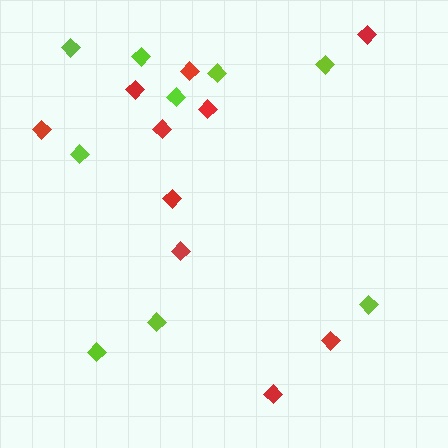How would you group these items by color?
There are 2 groups: one group of red diamonds (10) and one group of lime diamonds (9).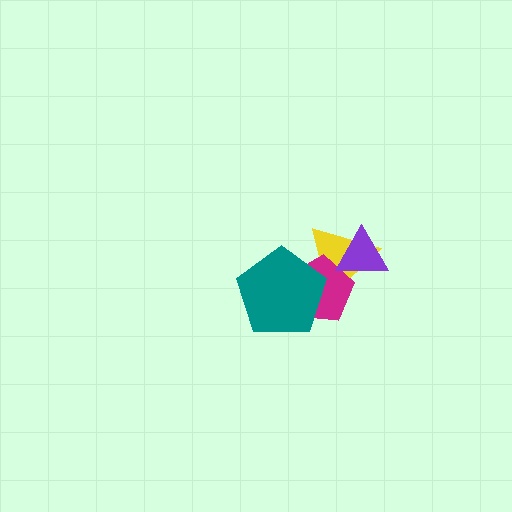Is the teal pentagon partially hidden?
No, no other shape covers it.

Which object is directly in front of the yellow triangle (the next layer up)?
The magenta pentagon is directly in front of the yellow triangle.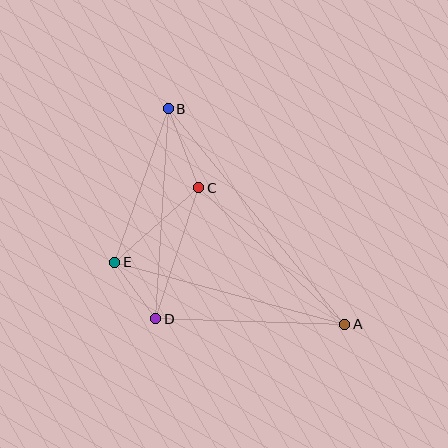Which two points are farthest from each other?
Points A and B are farthest from each other.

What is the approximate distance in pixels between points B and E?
The distance between B and E is approximately 163 pixels.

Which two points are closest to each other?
Points D and E are closest to each other.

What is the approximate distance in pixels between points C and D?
The distance between C and D is approximately 138 pixels.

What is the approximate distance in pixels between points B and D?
The distance between B and D is approximately 211 pixels.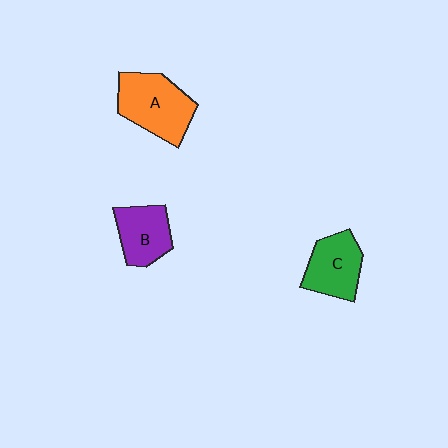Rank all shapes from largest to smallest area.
From largest to smallest: A (orange), C (green), B (purple).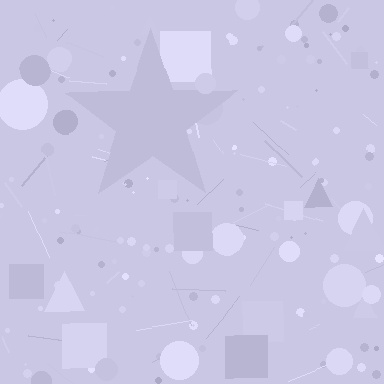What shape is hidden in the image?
A star is hidden in the image.